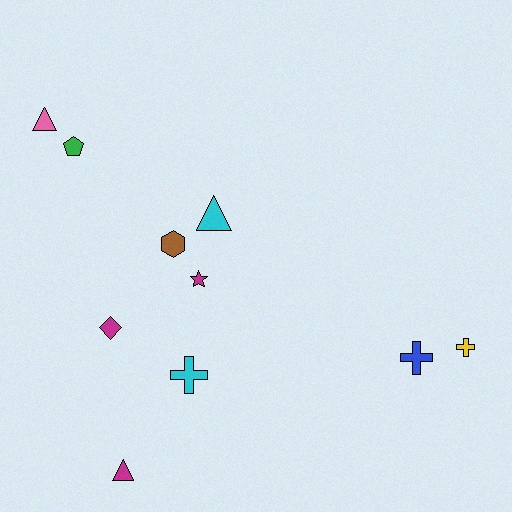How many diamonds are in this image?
There is 1 diamond.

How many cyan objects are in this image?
There are 2 cyan objects.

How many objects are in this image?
There are 10 objects.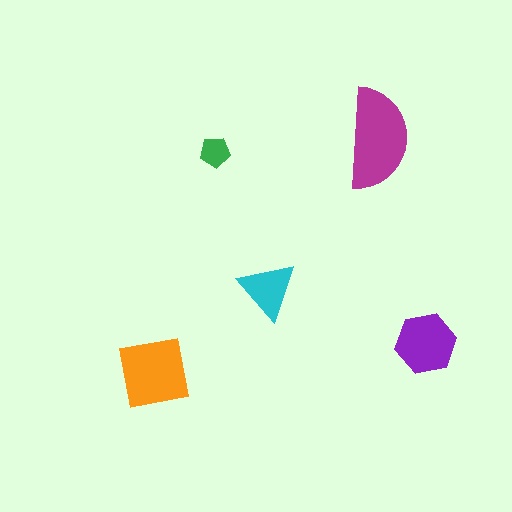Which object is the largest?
The magenta semicircle.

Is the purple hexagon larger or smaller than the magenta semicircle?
Smaller.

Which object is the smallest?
The green pentagon.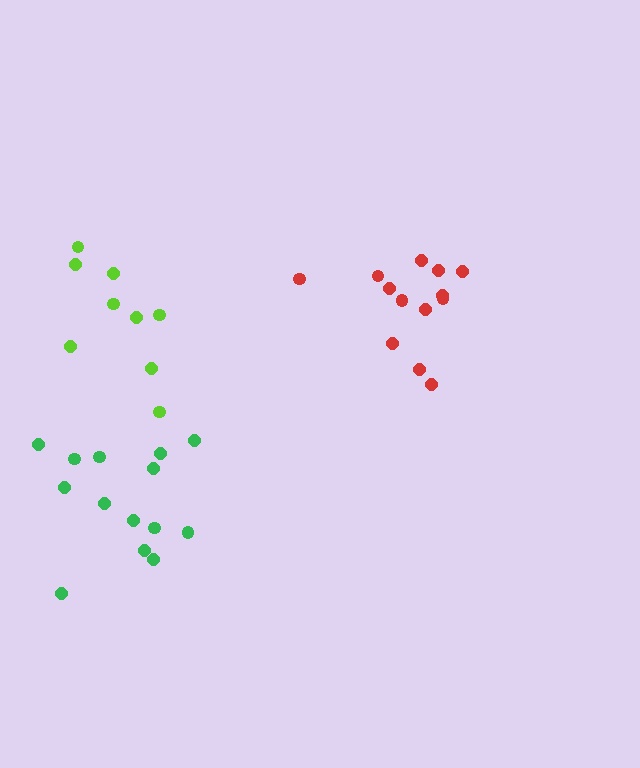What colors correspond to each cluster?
The clusters are colored: lime, green, red.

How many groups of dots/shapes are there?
There are 3 groups.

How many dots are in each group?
Group 1: 9 dots, Group 2: 14 dots, Group 3: 13 dots (36 total).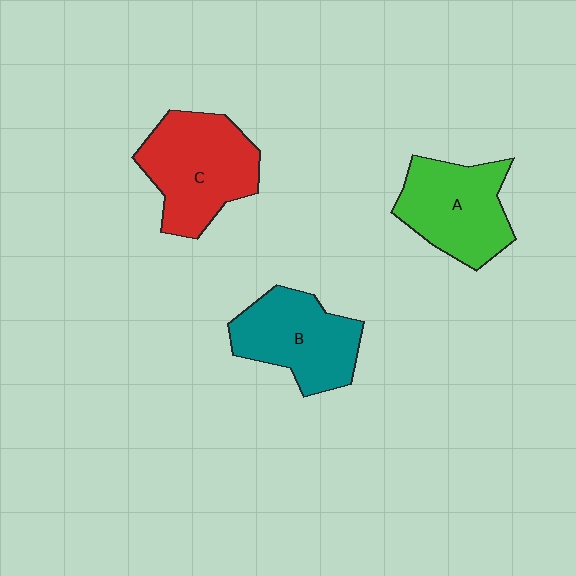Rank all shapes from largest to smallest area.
From largest to smallest: C (red), B (teal), A (green).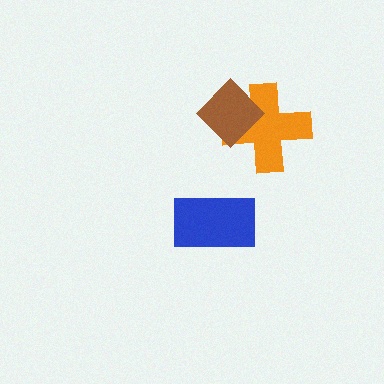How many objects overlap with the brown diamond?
1 object overlaps with the brown diamond.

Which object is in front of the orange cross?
The brown diamond is in front of the orange cross.